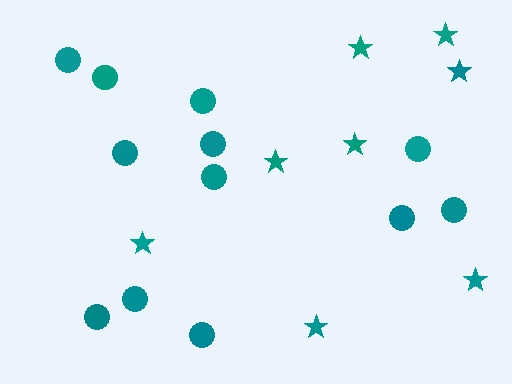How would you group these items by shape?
There are 2 groups: one group of stars (8) and one group of circles (12).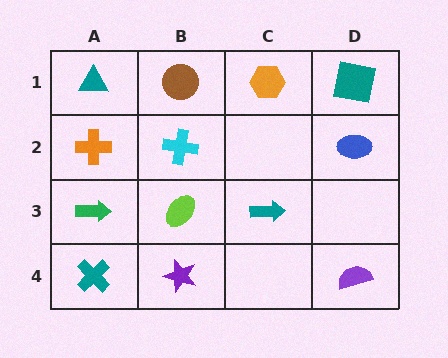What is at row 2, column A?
An orange cross.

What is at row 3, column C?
A teal arrow.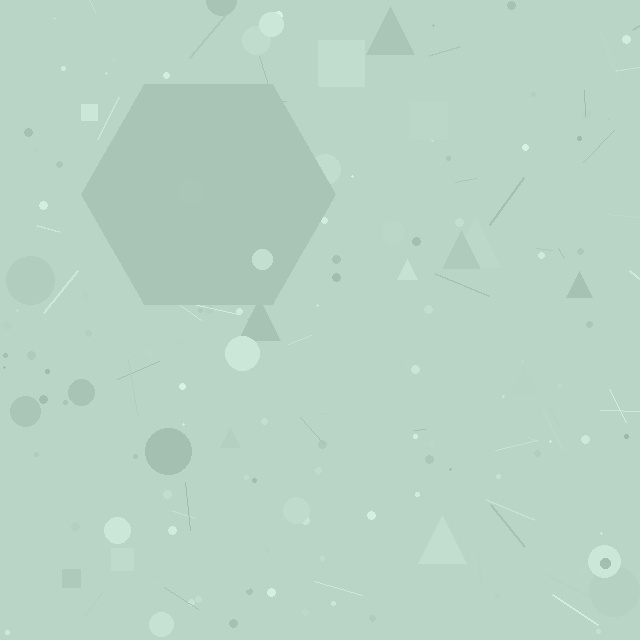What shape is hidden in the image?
A hexagon is hidden in the image.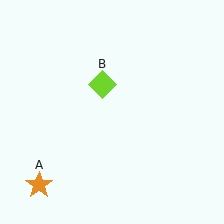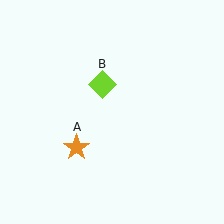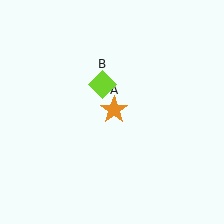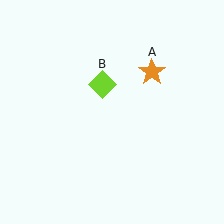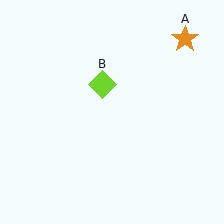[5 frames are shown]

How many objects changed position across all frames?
1 object changed position: orange star (object A).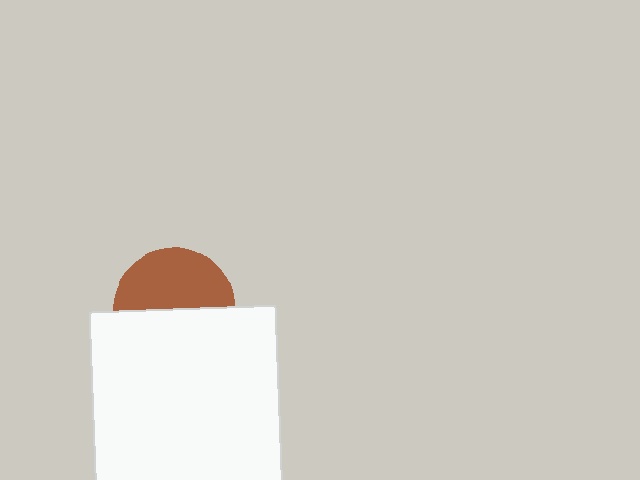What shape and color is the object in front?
The object in front is a white square.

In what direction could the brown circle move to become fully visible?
The brown circle could move up. That would shift it out from behind the white square entirely.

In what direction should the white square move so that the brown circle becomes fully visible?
The white square should move down. That is the shortest direction to clear the overlap and leave the brown circle fully visible.